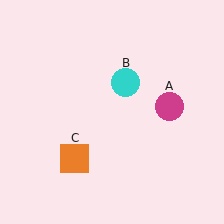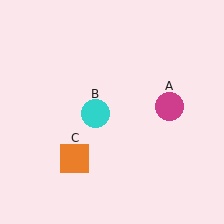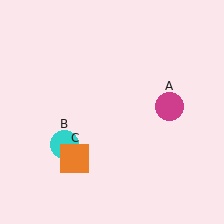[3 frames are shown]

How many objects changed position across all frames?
1 object changed position: cyan circle (object B).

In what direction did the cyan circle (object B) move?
The cyan circle (object B) moved down and to the left.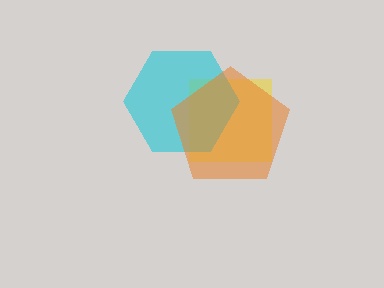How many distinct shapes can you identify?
There are 3 distinct shapes: a yellow square, a cyan hexagon, an orange pentagon.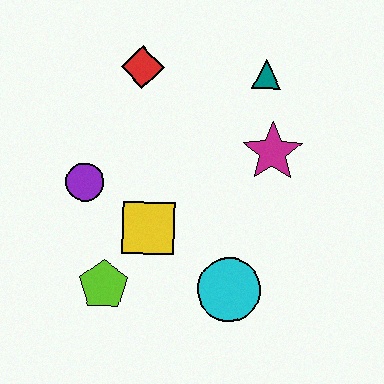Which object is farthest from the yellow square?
The teal triangle is farthest from the yellow square.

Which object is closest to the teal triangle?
The magenta star is closest to the teal triangle.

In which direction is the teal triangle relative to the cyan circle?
The teal triangle is above the cyan circle.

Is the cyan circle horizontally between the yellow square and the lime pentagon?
No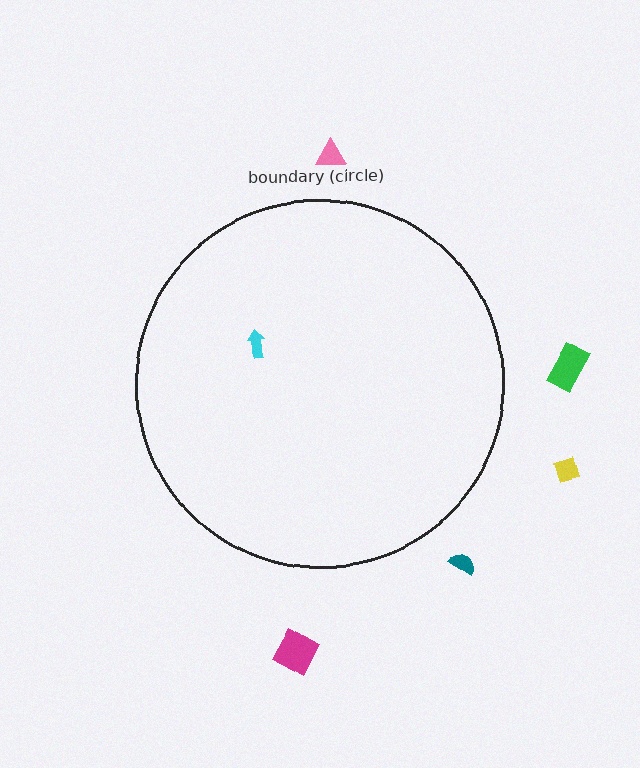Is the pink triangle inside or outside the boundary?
Outside.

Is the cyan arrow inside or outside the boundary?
Inside.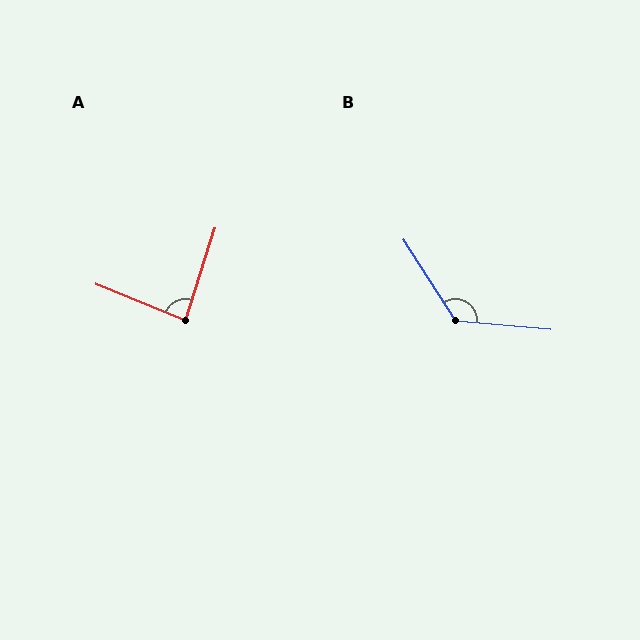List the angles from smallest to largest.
A (86°), B (128°).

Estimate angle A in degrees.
Approximately 86 degrees.